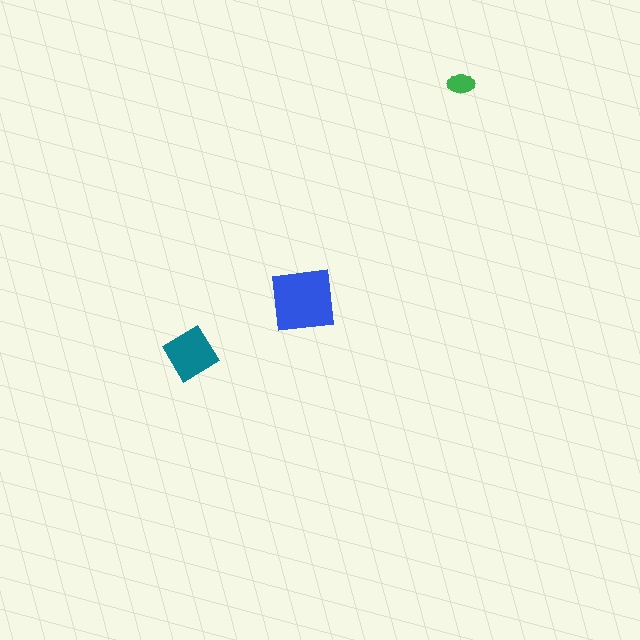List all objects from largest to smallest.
The blue square, the teal diamond, the green ellipse.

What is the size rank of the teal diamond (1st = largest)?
2nd.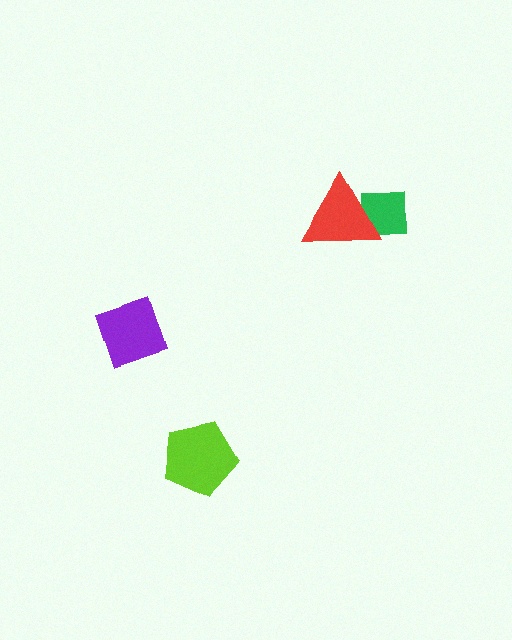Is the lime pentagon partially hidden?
No, no other shape covers it.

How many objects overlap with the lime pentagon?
0 objects overlap with the lime pentagon.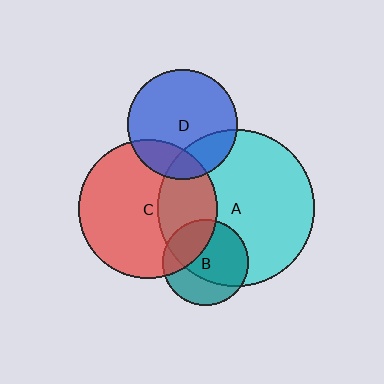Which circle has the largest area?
Circle A (cyan).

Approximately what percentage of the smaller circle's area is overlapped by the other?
Approximately 30%.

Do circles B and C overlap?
Yes.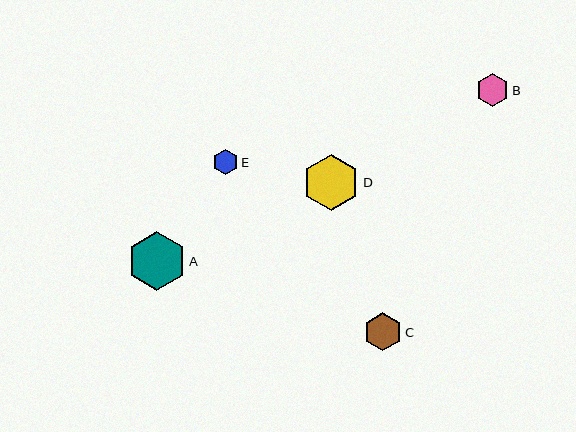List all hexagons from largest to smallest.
From largest to smallest: A, D, C, B, E.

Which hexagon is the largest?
Hexagon A is the largest with a size of approximately 59 pixels.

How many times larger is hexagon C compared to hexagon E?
Hexagon C is approximately 1.5 times the size of hexagon E.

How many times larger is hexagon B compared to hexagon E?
Hexagon B is approximately 1.3 times the size of hexagon E.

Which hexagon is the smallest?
Hexagon E is the smallest with a size of approximately 25 pixels.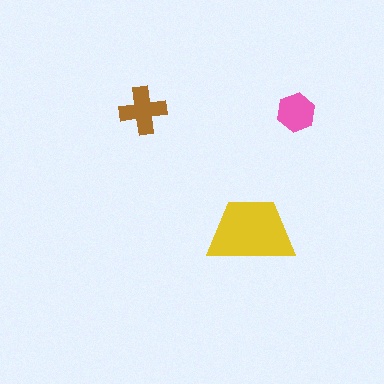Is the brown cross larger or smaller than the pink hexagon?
Larger.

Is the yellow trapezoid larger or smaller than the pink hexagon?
Larger.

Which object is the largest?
The yellow trapezoid.